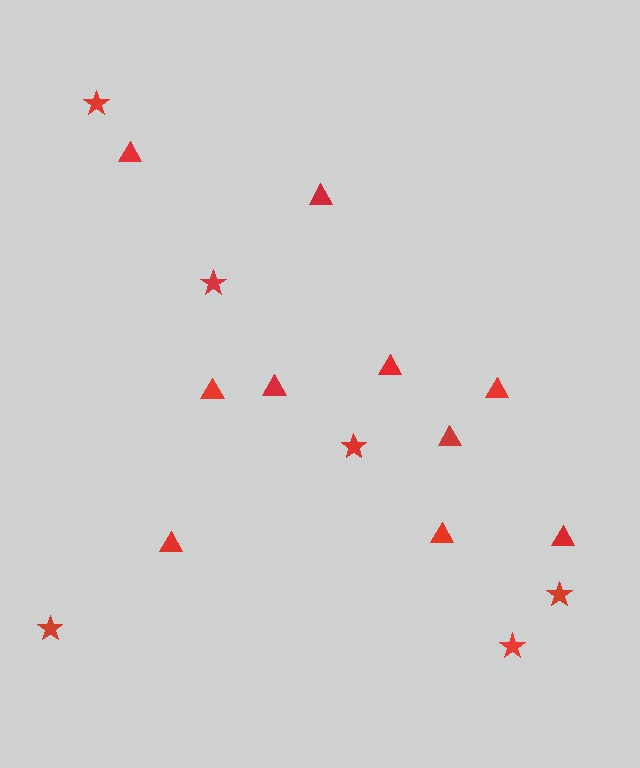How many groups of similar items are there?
There are 2 groups: one group of stars (6) and one group of triangles (10).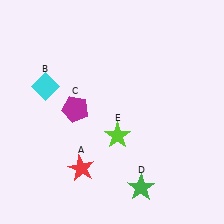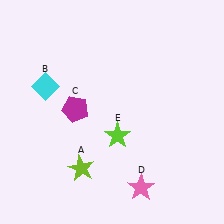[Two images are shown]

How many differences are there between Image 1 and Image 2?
There are 2 differences between the two images.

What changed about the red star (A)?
In Image 1, A is red. In Image 2, it changed to lime.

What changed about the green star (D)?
In Image 1, D is green. In Image 2, it changed to pink.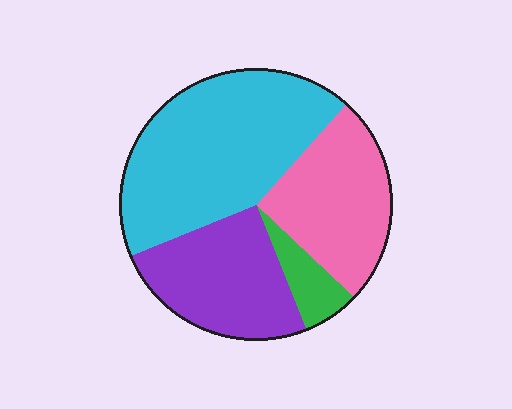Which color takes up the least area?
Green, at roughly 5%.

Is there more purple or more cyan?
Cyan.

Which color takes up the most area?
Cyan, at roughly 45%.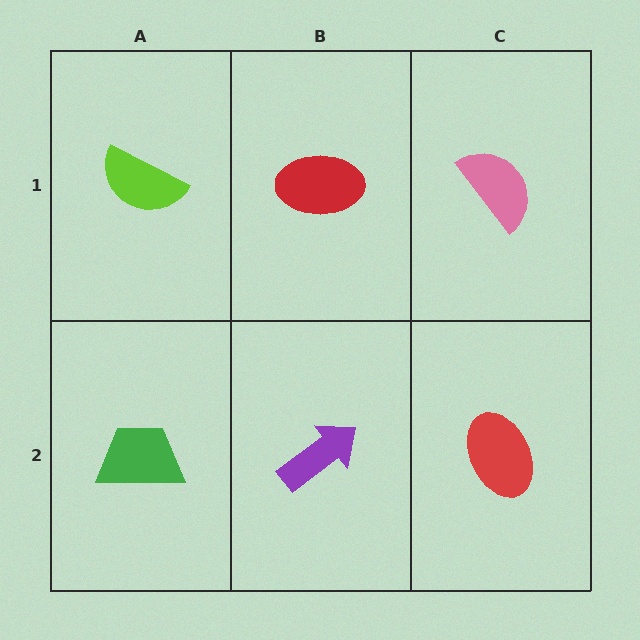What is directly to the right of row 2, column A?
A purple arrow.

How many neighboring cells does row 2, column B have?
3.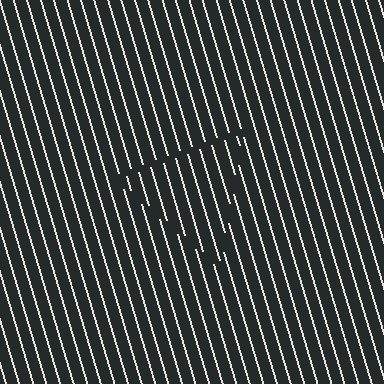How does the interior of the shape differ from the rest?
The interior of the shape contains the same grating, shifted by half a period — the contour is defined by the phase discontinuity where line-ends from the inner and outer gratings abut.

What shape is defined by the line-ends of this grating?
An illusory triangle. The interior of the shape contains the same grating, shifted by half a period — the contour is defined by the phase discontinuity where line-ends from the inner and outer gratings abut.